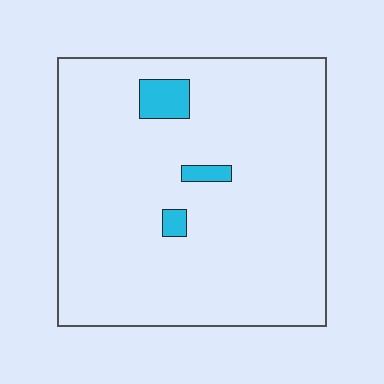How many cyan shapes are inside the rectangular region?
3.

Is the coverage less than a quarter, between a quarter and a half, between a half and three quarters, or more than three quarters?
Less than a quarter.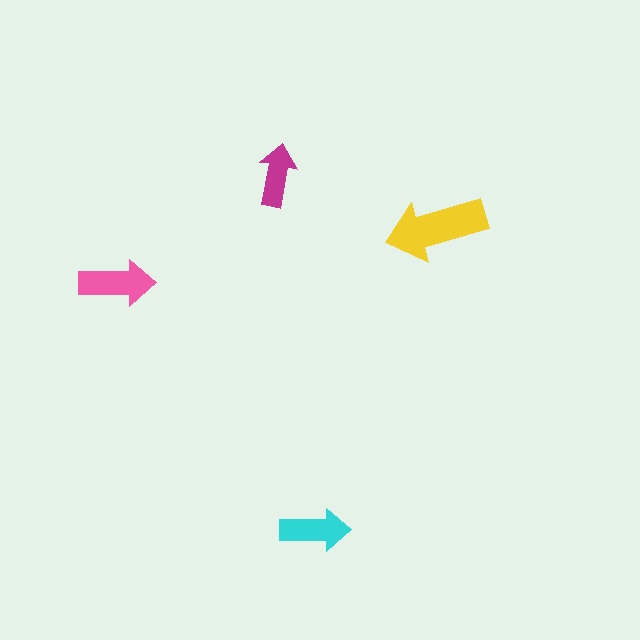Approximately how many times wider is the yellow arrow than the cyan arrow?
About 1.5 times wider.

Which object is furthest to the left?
The pink arrow is leftmost.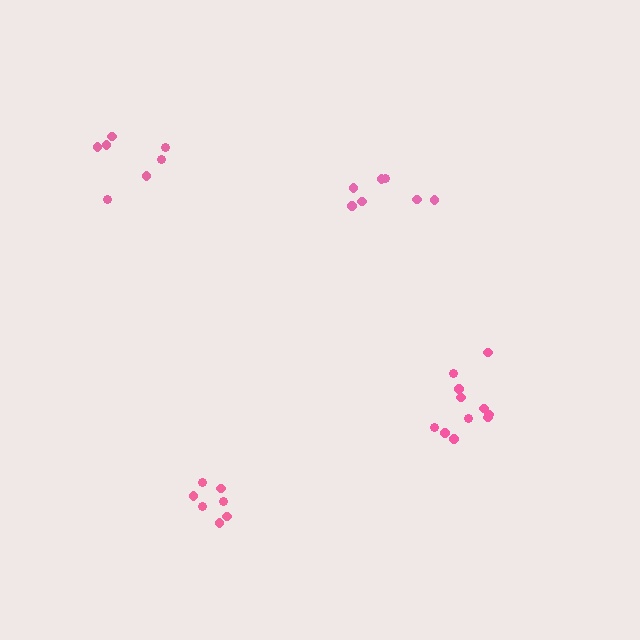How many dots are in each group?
Group 1: 11 dots, Group 2: 7 dots, Group 3: 7 dots, Group 4: 7 dots (32 total).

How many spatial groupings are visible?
There are 4 spatial groupings.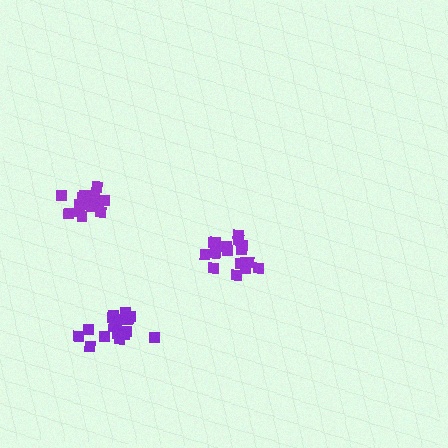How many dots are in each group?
Group 1: 17 dots, Group 2: 18 dots, Group 3: 18 dots (53 total).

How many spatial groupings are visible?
There are 3 spatial groupings.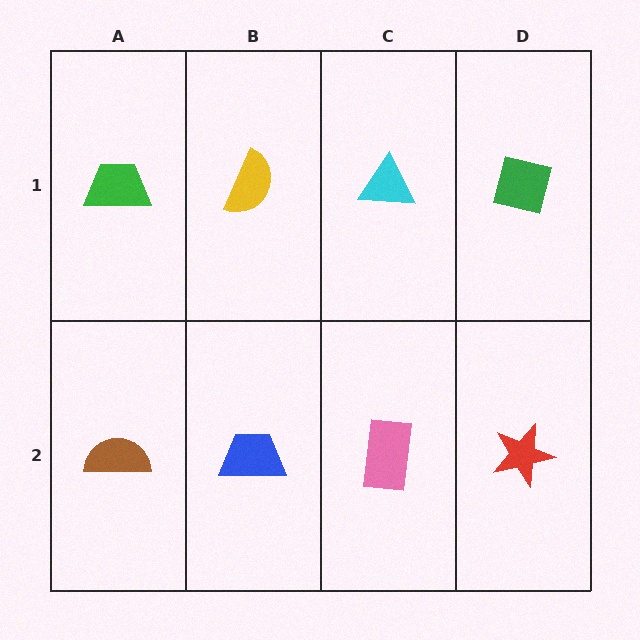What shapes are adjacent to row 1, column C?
A pink rectangle (row 2, column C), a yellow semicircle (row 1, column B), a green square (row 1, column D).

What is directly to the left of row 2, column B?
A brown semicircle.